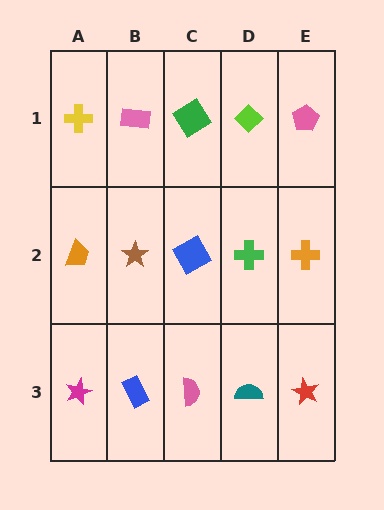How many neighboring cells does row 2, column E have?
3.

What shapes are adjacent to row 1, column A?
An orange trapezoid (row 2, column A), a pink rectangle (row 1, column B).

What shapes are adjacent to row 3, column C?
A blue square (row 2, column C), a blue rectangle (row 3, column B), a teal semicircle (row 3, column D).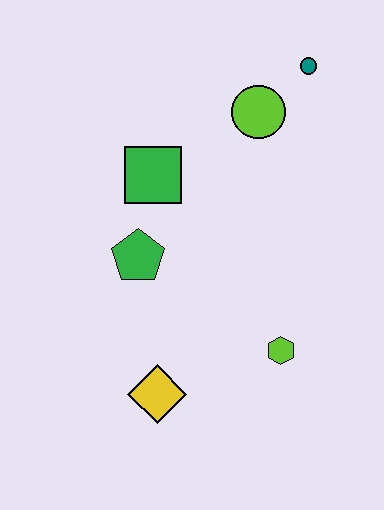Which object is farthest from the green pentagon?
The teal circle is farthest from the green pentagon.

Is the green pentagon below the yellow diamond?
No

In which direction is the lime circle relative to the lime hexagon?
The lime circle is above the lime hexagon.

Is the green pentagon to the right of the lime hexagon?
No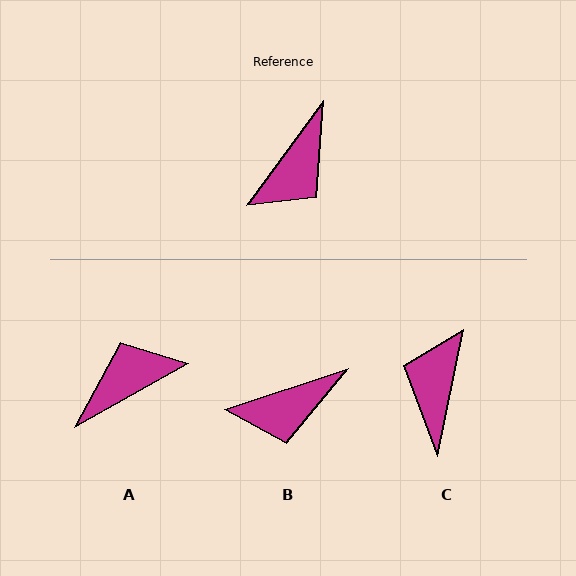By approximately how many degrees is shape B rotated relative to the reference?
Approximately 36 degrees clockwise.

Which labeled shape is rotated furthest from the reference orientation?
A, about 155 degrees away.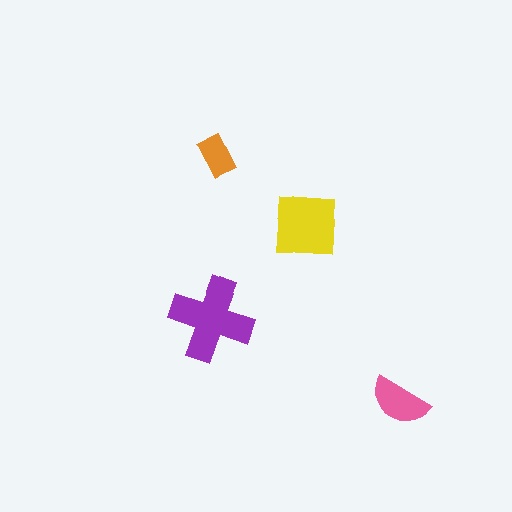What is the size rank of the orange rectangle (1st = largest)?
4th.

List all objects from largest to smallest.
The purple cross, the yellow square, the pink semicircle, the orange rectangle.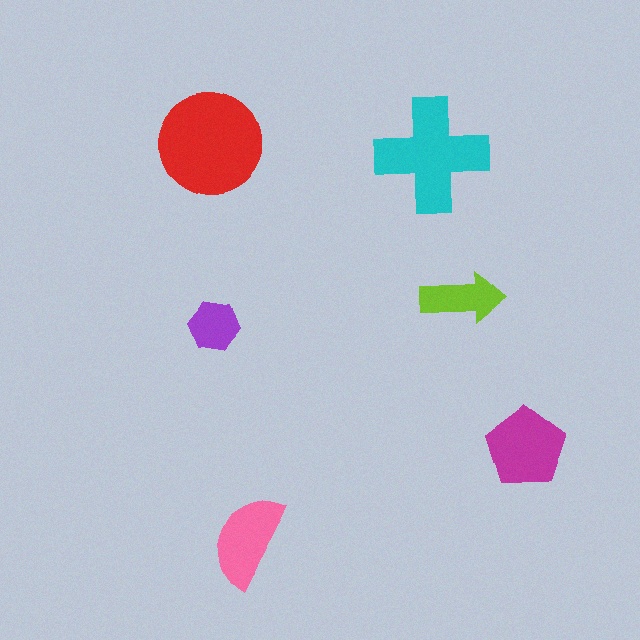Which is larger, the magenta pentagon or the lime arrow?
The magenta pentagon.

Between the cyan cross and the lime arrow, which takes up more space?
The cyan cross.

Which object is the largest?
The red circle.